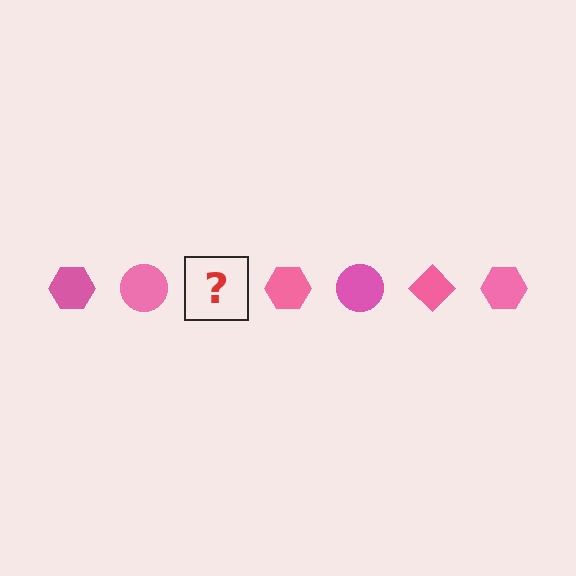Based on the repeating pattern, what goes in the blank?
The blank should be a pink diamond.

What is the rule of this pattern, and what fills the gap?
The rule is that the pattern cycles through hexagon, circle, diamond shapes in pink. The gap should be filled with a pink diamond.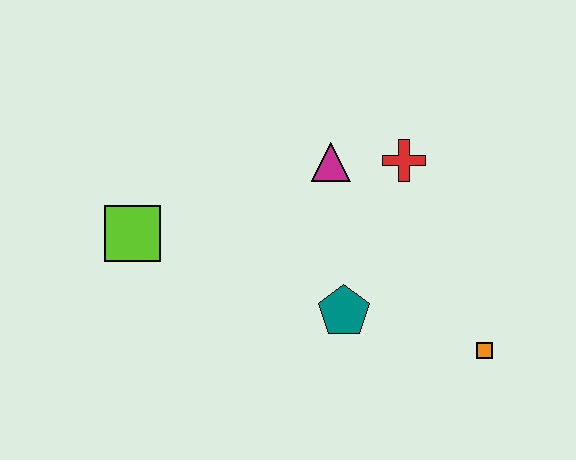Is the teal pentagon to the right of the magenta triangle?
Yes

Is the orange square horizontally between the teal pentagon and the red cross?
No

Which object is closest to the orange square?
The teal pentagon is closest to the orange square.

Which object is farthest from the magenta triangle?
The orange square is farthest from the magenta triangle.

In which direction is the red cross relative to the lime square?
The red cross is to the right of the lime square.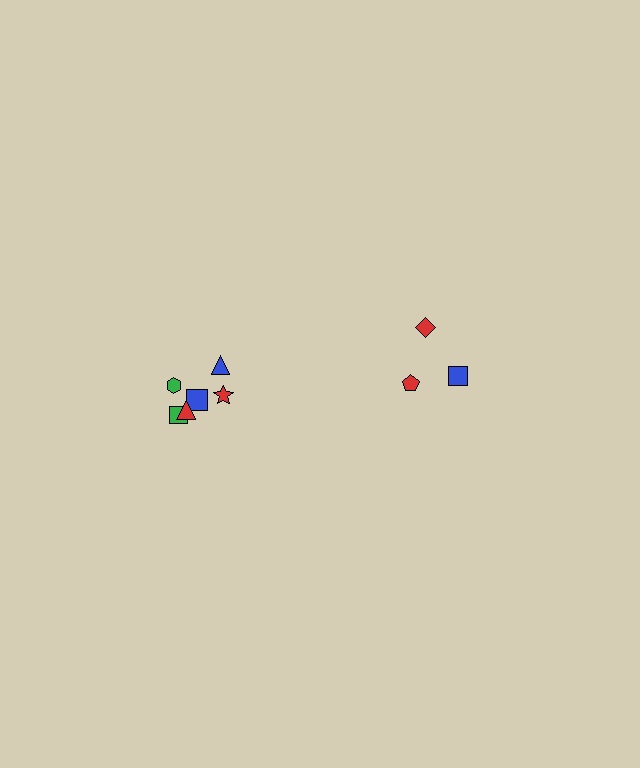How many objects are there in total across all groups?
There are 9 objects.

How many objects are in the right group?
There are 3 objects.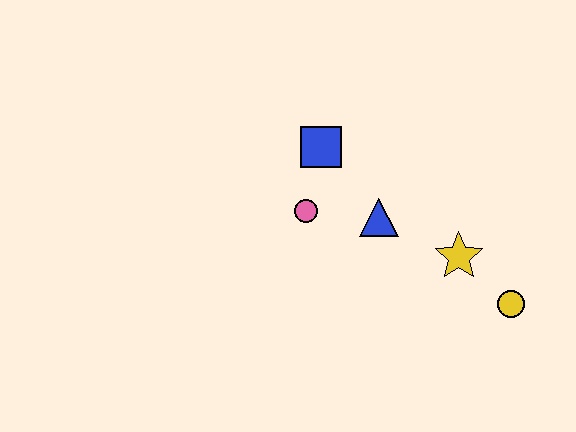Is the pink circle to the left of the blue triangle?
Yes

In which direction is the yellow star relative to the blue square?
The yellow star is to the right of the blue square.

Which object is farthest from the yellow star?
The blue square is farthest from the yellow star.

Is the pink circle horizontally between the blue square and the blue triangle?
No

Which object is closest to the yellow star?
The yellow circle is closest to the yellow star.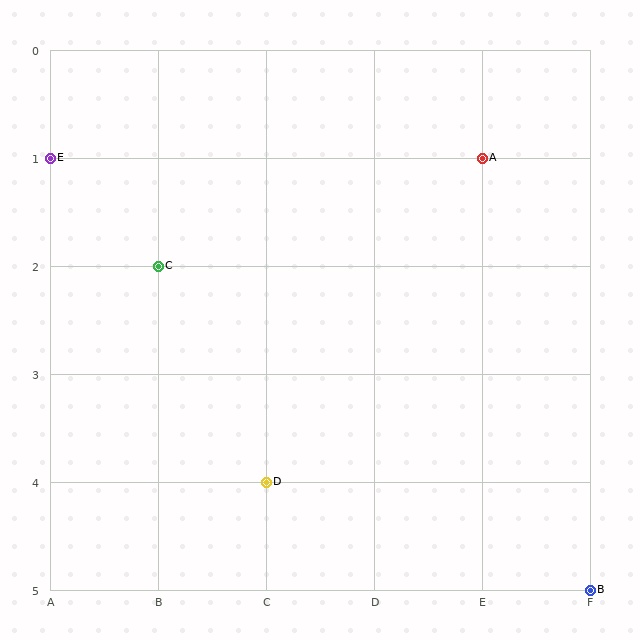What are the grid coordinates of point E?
Point E is at grid coordinates (A, 1).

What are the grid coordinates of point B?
Point B is at grid coordinates (F, 5).